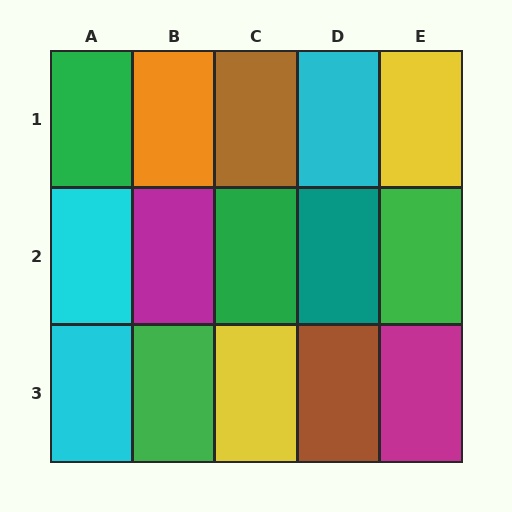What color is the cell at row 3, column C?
Yellow.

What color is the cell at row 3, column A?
Cyan.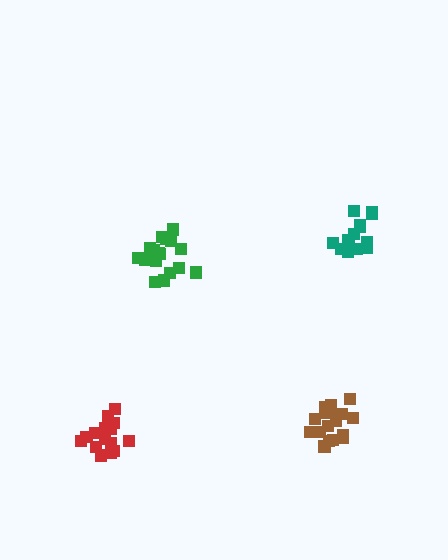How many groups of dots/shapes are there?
There are 4 groups.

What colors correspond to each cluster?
The clusters are colored: green, teal, brown, red.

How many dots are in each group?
Group 1: 17 dots, Group 2: 14 dots, Group 3: 17 dots, Group 4: 15 dots (63 total).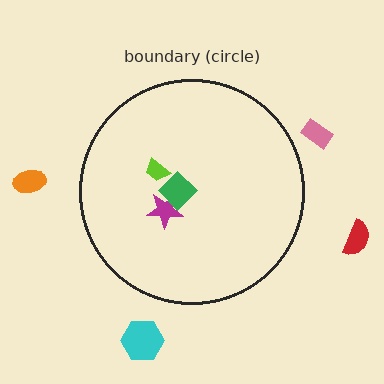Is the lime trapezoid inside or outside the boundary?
Inside.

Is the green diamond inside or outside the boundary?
Inside.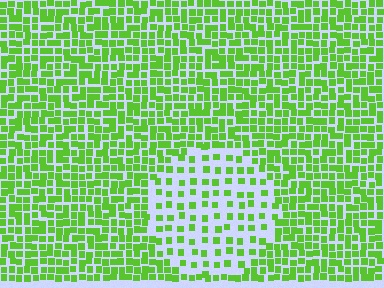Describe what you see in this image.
The image contains small lime elements arranged at two different densities. A circle-shaped region is visible where the elements are less densely packed than the surrounding area.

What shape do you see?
I see a circle.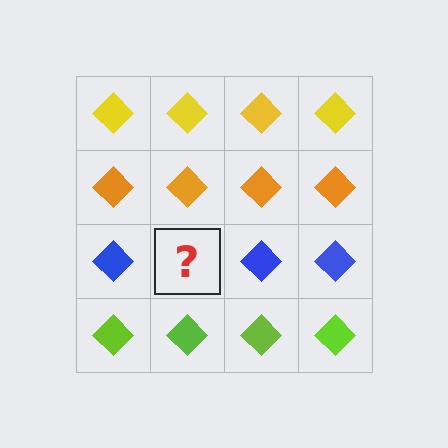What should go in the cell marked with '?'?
The missing cell should contain a blue diamond.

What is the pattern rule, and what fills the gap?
The rule is that each row has a consistent color. The gap should be filled with a blue diamond.